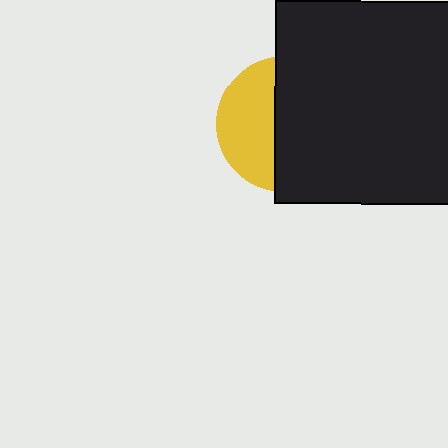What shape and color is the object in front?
The object in front is a black square.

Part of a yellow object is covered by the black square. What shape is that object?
It is a circle.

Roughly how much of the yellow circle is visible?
A small part of it is visible (roughly 40%).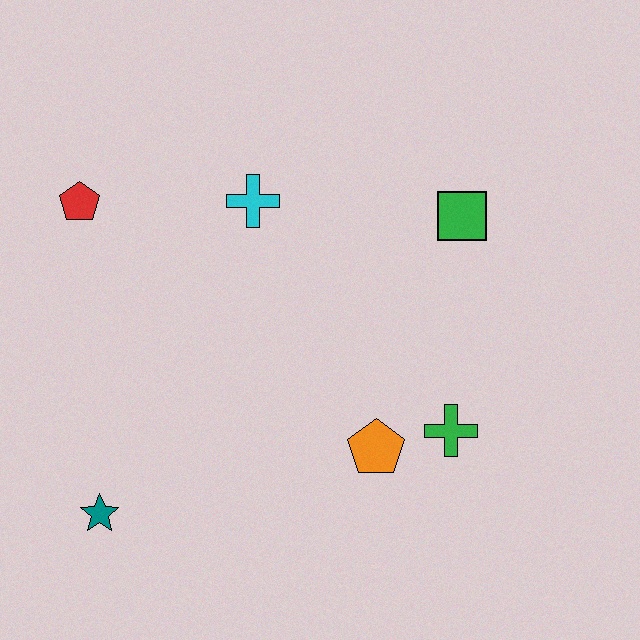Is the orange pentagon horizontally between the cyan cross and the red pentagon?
No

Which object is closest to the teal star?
The orange pentagon is closest to the teal star.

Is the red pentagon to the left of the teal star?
Yes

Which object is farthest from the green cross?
The red pentagon is farthest from the green cross.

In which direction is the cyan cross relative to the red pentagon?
The cyan cross is to the right of the red pentagon.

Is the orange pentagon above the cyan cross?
No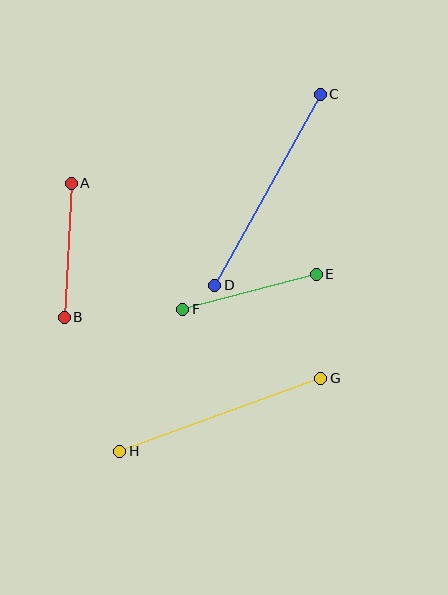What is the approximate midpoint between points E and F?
The midpoint is at approximately (250, 292) pixels.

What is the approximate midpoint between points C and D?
The midpoint is at approximately (268, 190) pixels.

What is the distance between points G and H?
The distance is approximately 214 pixels.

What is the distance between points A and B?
The distance is approximately 134 pixels.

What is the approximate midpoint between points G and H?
The midpoint is at approximately (220, 415) pixels.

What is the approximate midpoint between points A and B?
The midpoint is at approximately (68, 250) pixels.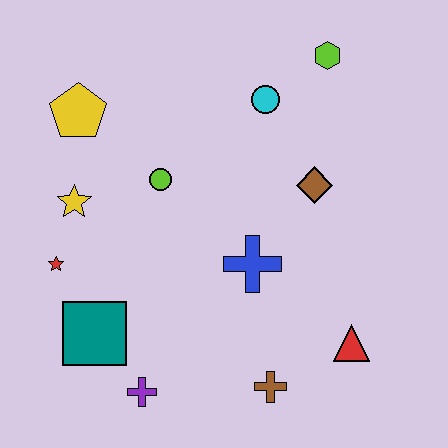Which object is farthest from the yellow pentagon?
The red triangle is farthest from the yellow pentagon.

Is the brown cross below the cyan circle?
Yes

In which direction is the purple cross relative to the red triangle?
The purple cross is to the left of the red triangle.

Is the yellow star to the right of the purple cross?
No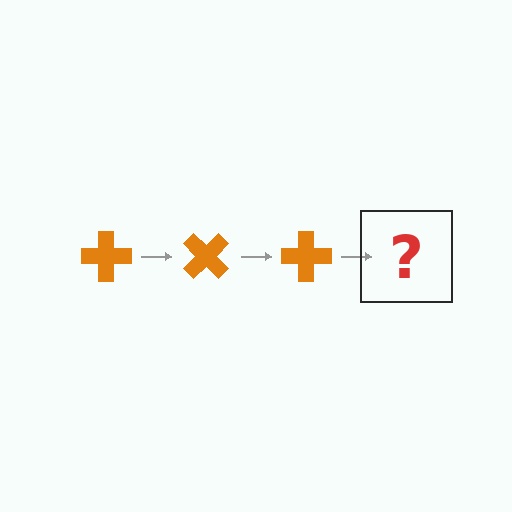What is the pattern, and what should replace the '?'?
The pattern is that the cross rotates 45 degrees each step. The '?' should be an orange cross rotated 135 degrees.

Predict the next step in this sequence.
The next step is an orange cross rotated 135 degrees.